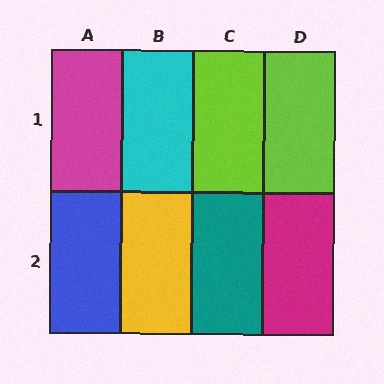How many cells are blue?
1 cell is blue.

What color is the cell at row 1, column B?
Cyan.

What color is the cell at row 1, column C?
Lime.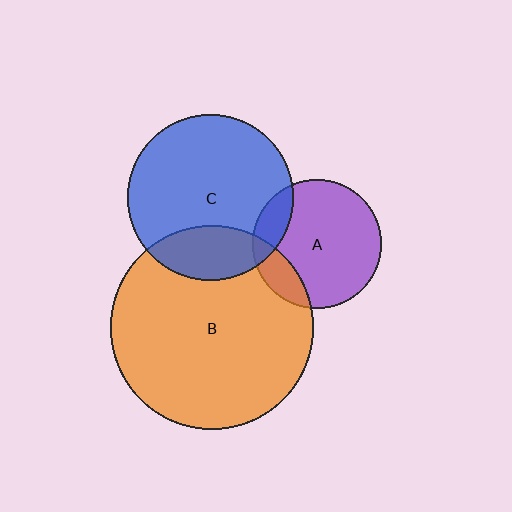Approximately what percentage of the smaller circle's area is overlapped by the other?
Approximately 15%.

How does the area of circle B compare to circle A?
Approximately 2.5 times.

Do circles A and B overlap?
Yes.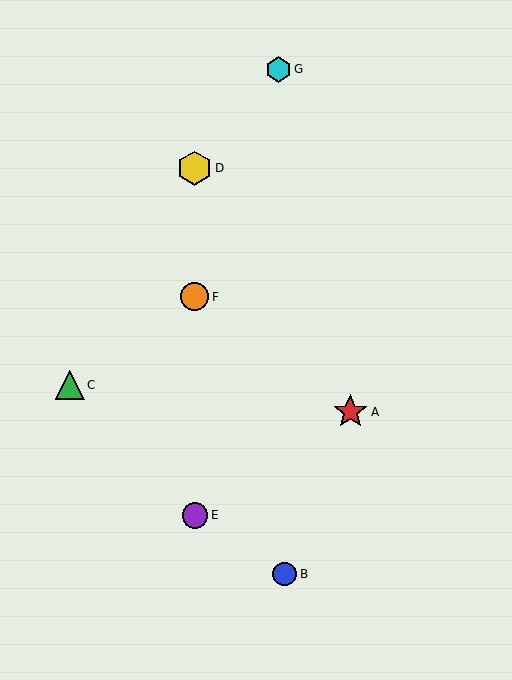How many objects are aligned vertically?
3 objects (D, E, F) are aligned vertically.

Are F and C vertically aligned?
No, F is at x≈195 and C is at x≈70.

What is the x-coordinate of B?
Object B is at x≈285.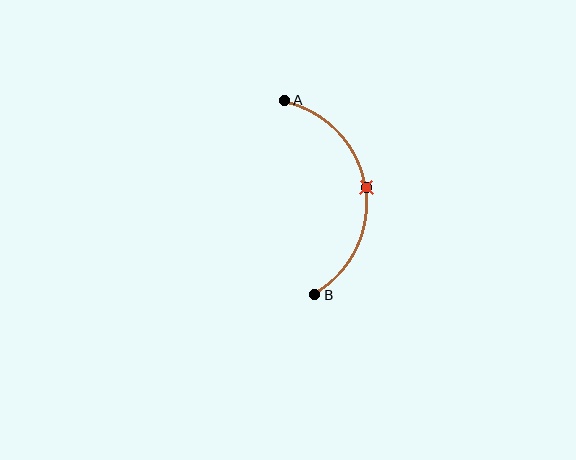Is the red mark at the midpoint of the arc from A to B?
Yes. The red mark lies on the arc at equal arc-length from both A and B — it is the arc midpoint.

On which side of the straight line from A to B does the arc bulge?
The arc bulges to the right of the straight line connecting A and B.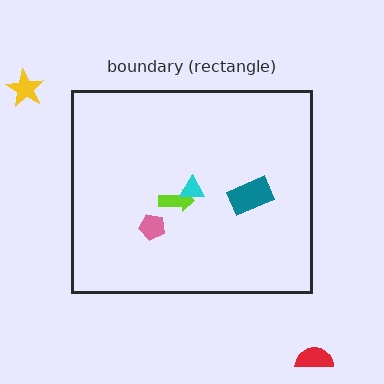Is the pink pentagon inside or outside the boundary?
Inside.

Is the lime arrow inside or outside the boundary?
Inside.